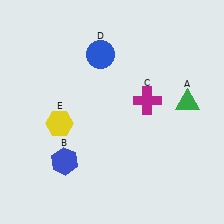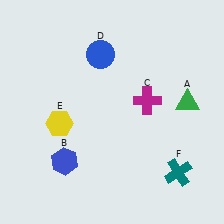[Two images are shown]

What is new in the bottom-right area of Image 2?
A teal cross (F) was added in the bottom-right area of Image 2.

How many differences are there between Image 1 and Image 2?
There is 1 difference between the two images.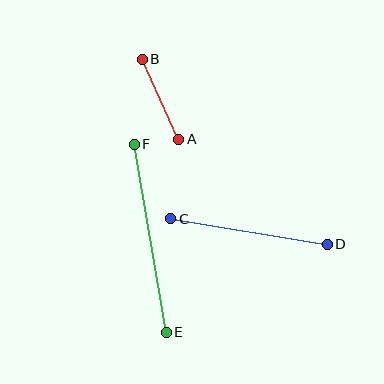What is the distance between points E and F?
The distance is approximately 191 pixels.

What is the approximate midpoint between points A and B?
The midpoint is at approximately (161, 99) pixels.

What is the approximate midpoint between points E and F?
The midpoint is at approximately (150, 238) pixels.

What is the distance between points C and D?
The distance is approximately 159 pixels.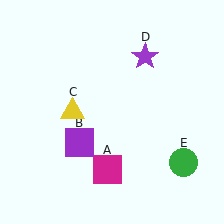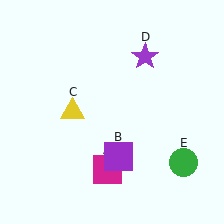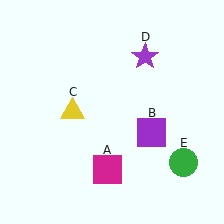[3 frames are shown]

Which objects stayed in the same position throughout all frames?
Magenta square (object A) and yellow triangle (object C) and purple star (object D) and green circle (object E) remained stationary.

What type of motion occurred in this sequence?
The purple square (object B) rotated counterclockwise around the center of the scene.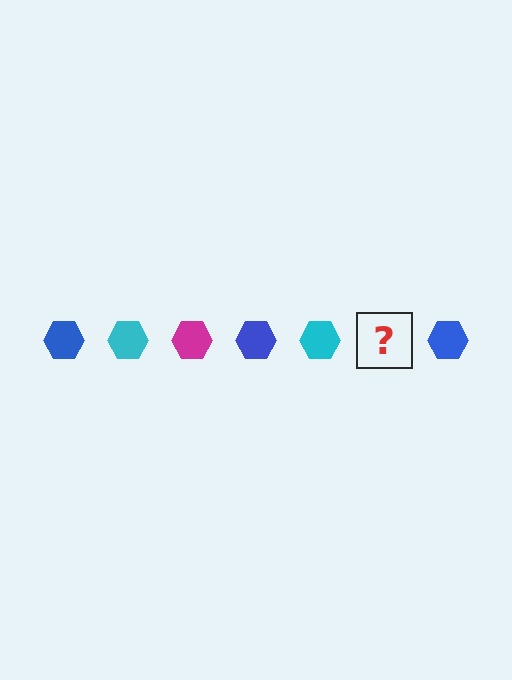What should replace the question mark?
The question mark should be replaced with a magenta hexagon.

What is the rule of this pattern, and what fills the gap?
The rule is that the pattern cycles through blue, cyan, magenta hexagons. The gap should be filled with a magenta hexagon.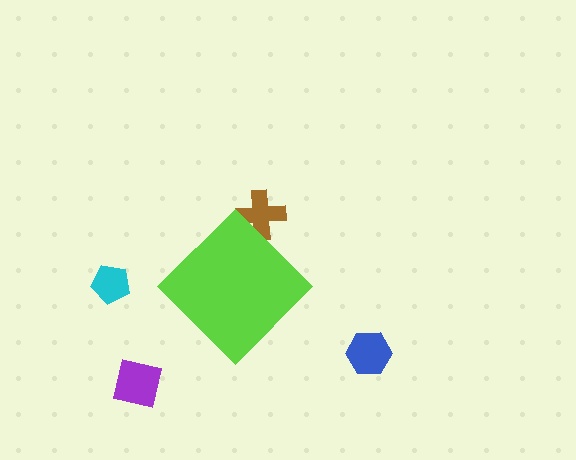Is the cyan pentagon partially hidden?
No, the cyan pentagon is fully visible.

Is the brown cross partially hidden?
Yes, the brown cross is partially hidden behind the lime diamond.